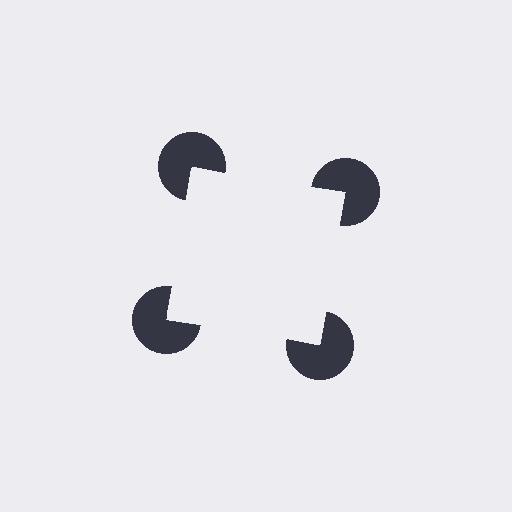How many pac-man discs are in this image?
There are 4 — one at each vertex of the illusory square.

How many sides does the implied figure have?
4 sides.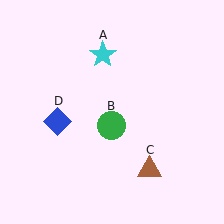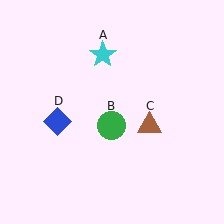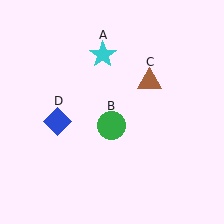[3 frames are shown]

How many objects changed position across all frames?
1 object changed position: brown triangle (object C).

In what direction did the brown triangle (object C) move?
The brown triangle (object C) moved up.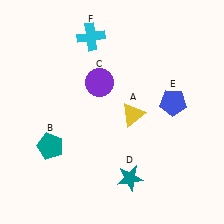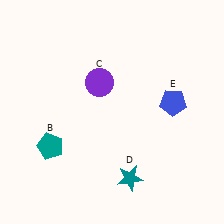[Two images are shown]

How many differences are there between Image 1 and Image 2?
There are 2 differences between the two images.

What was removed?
The yellow triangle (A), the cyan cross (F) were removed in Image 2.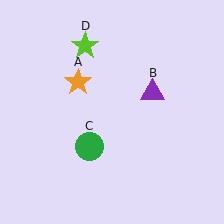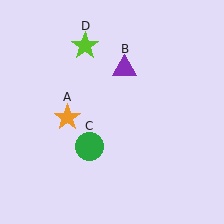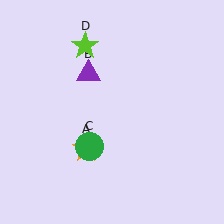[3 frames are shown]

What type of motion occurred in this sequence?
The orange star (object A), purple triangle (object B) rotated counterclockwise around the center of the scene.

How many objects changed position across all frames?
2 objects changed position: orange star (object A), purple triangle (object B).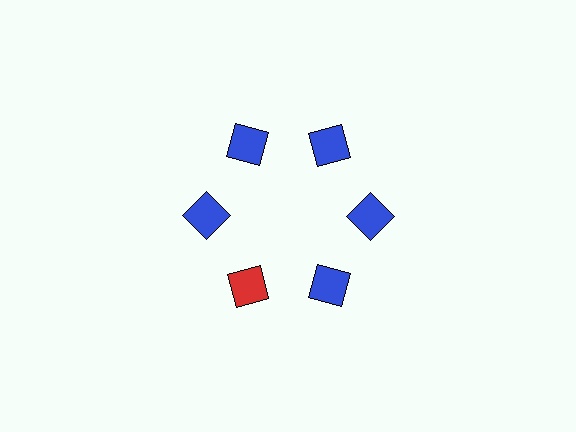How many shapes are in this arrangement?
There are 6 shapes arranged in a ring pattern.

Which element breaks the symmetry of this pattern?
The red square at roughly the 7 o'clock position breaks the symmetry. All other shapes are blue squares.